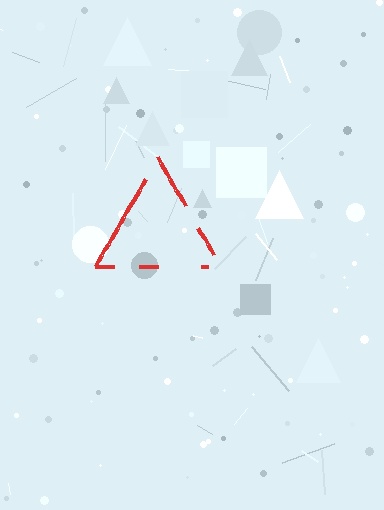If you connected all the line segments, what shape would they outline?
They would outline a triangle.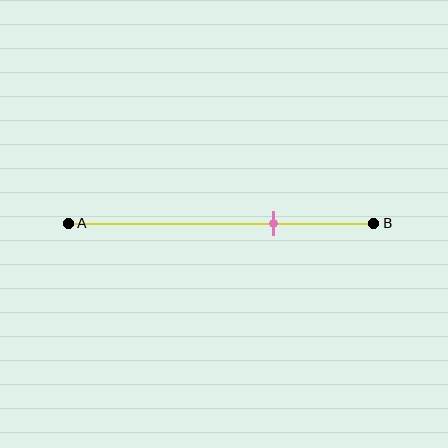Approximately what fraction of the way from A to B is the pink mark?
The pink mark is approximately 65% of the way from A to B.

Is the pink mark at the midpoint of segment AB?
No, the mark is at about 65% from A, not at the 50% midpoint.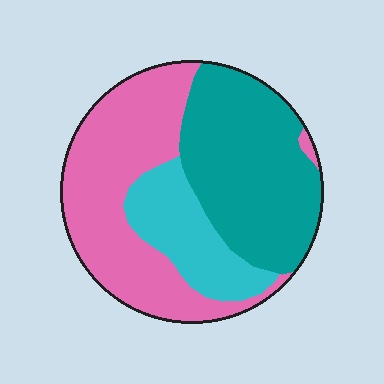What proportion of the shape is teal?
Teal takes up between a third and a half of the shape.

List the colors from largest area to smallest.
From largest to smallest: pink, teal, cyan.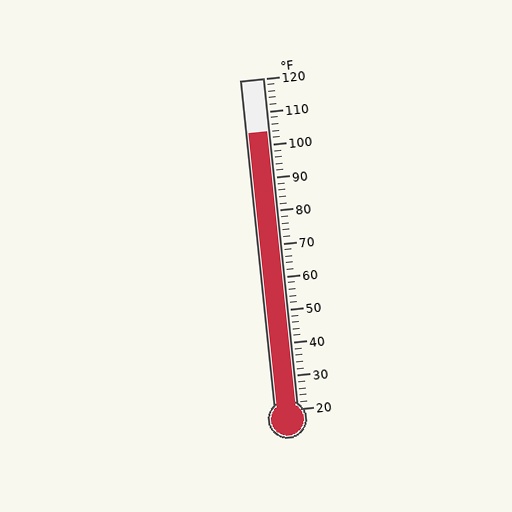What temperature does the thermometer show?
The thermometer shows approximately 104°F.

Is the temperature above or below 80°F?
The temperature is above 80°F.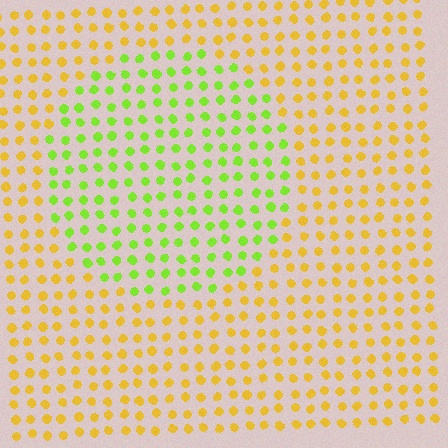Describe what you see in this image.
The image is filled with small yellow elements in a uniform arrangement. A circle-shaped region is visible where the elements are tinted to a slightly different hue, forming a subtle color boundary.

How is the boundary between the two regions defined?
The boundary is defined purely by a slight shift in hue (about 49 degrees). Spacing, size, and orientation are identical on both sides.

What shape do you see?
I see a circle.